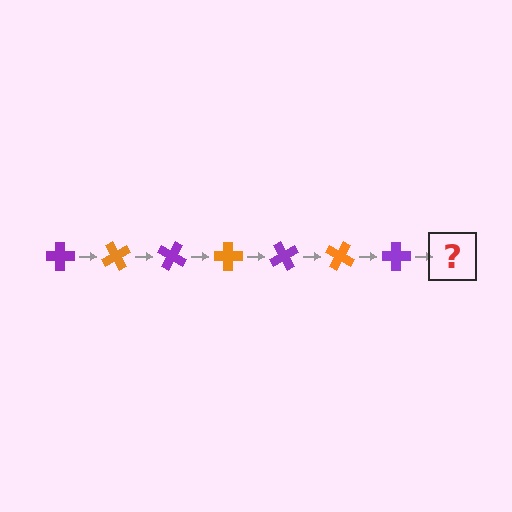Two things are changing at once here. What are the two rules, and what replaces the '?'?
The two rules are that it rotates 60 degrees each step and the color cycles through purple and orange. The '?' should be an orange cross, rotated 420 degrees from the start.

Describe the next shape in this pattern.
It should be an orange cross, rotated 420 degrees from the start.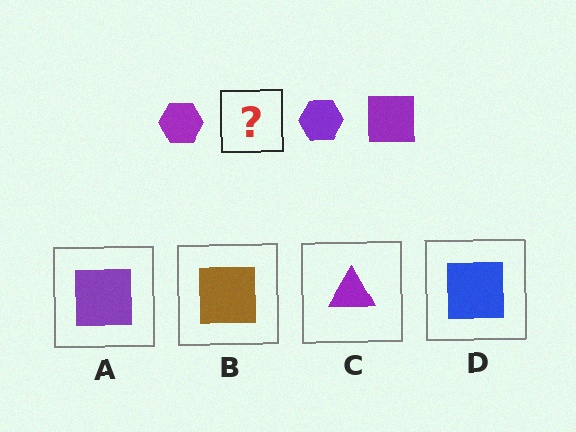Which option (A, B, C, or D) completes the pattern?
A.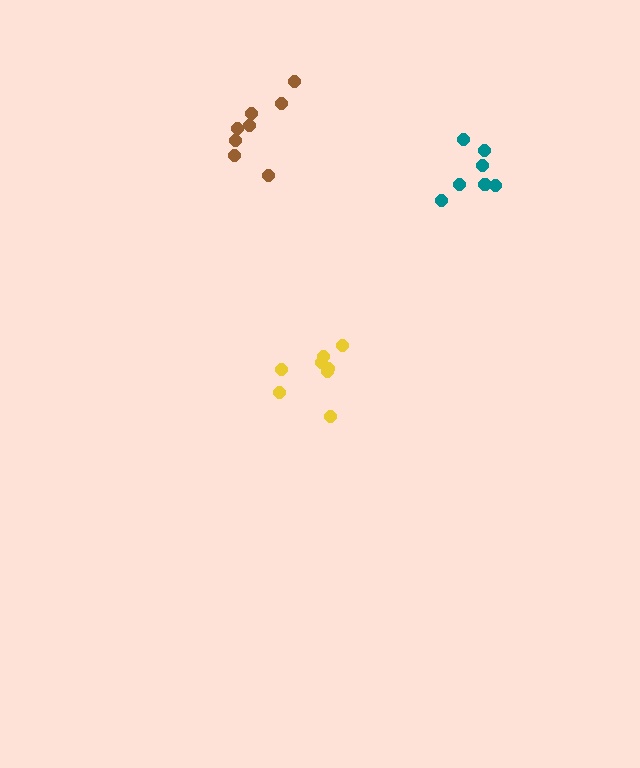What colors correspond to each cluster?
The clusters are colored: yellow, brown, teal.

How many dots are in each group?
Group 1: 8 dots, Group 2: 8 dots, Group 3: 7 dots (23 total).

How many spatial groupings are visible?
There are 3 spatial groupings.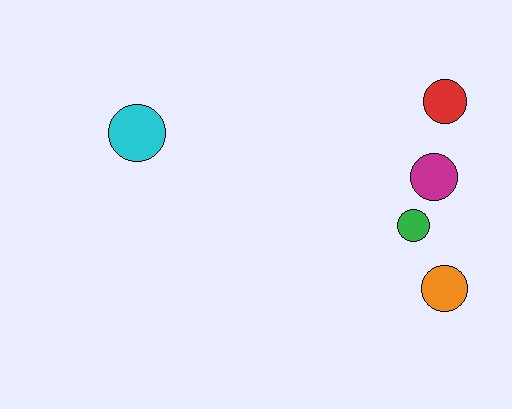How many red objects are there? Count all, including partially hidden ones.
There is 1 red object.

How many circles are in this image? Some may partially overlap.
There are 5 circles.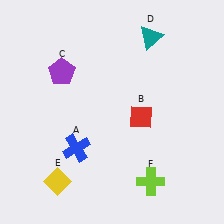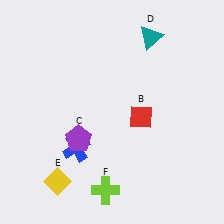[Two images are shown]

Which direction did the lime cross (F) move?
The lime cross (F) moved left.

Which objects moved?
The objects that moved are: the purple pentagon (C), the lime cross (F).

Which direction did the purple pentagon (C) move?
The purple pentagon (C) moved down.